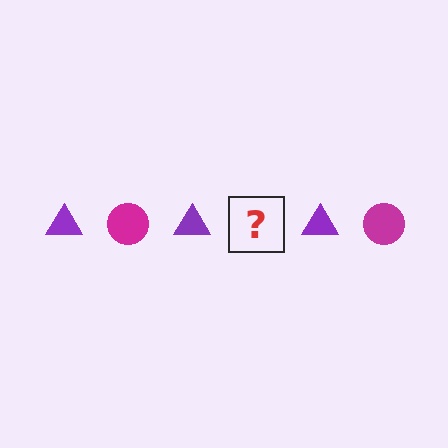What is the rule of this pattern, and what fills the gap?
The rule is that the pattern alternates between purple triangle and magenta circle. The gap should be filled with a magenta circle.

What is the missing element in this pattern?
The missing element is a magenta circle.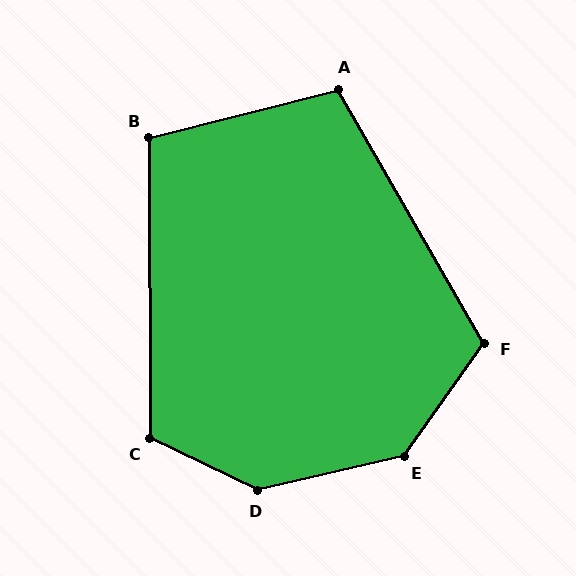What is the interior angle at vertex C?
Approximately 116 degrees (obtuse).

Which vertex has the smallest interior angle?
B, at approximately 104 degrees.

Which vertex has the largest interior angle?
D, at approximately 141 degrees.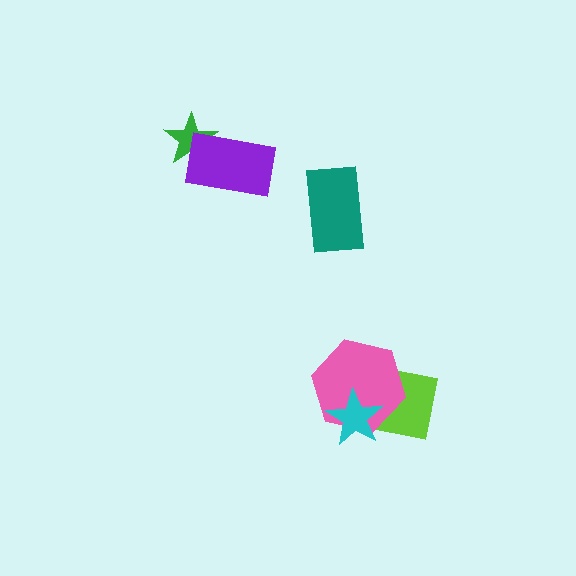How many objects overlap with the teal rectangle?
0 objects overlap with the teal rectangle.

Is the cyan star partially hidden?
No, no other shape covers it.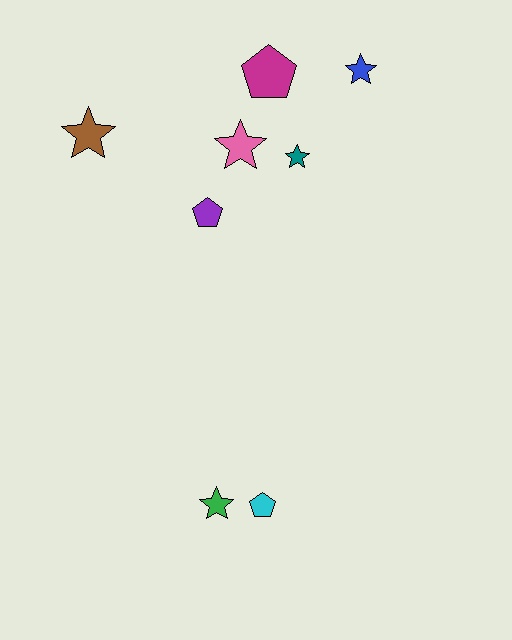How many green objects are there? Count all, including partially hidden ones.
There is 1 green object.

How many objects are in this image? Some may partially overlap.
There are 8 objects.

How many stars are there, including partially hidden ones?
There are 5 stars.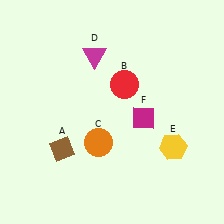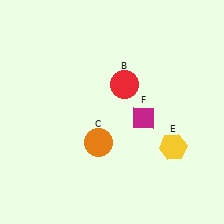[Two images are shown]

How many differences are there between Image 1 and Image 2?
There are 2 differences between the two images.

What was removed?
The brown diamond (A), the magenta triangle (D) were removed in Image 2.